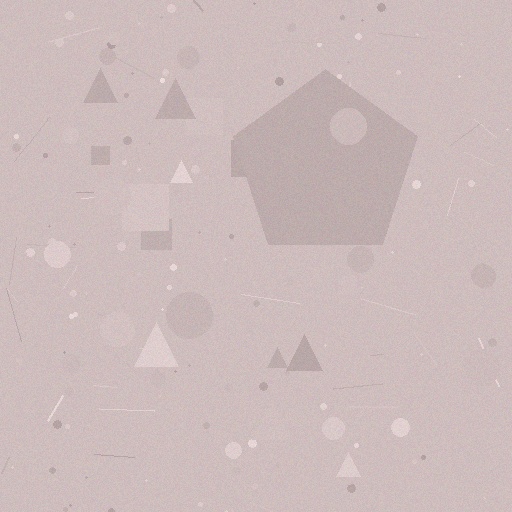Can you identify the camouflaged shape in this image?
The camouflaged shape is a pentagon.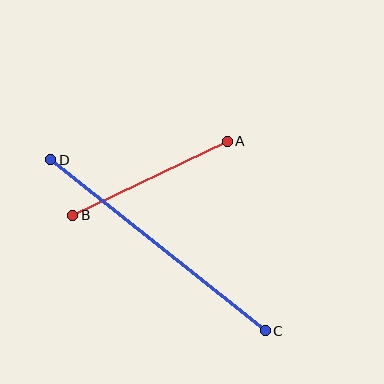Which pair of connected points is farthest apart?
Points C and D are farthest apart.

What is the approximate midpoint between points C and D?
The midpoint is at approximately (158, 245) pixels.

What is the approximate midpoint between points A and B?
The midpoint is at approximately (150, 178) pixels.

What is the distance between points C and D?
The distance is approximately 274 pixels.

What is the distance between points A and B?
The distance is approximately 171 pixels.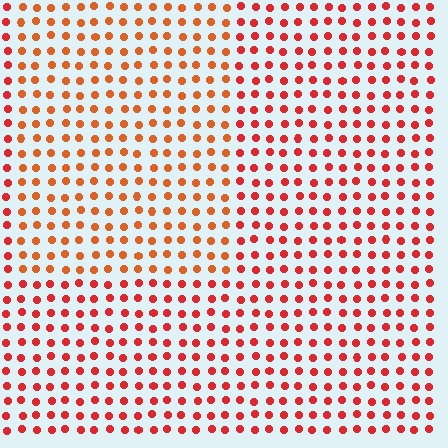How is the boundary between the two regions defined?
The boundary is defined purely by a slight shift in hue (about 22 degrees). Spacing, size, and orientation are identical on both sides.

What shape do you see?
I see a rectangle.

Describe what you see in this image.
The image is filled with small red elements in a uniform arrangement. A rectangle-shaped region is visible where the elements are tinted to a slightly different hue, forming a subtle color boundary.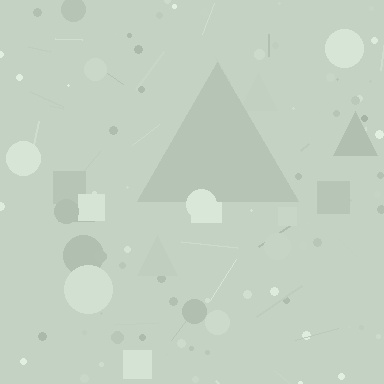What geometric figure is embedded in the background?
A triangle is embedded in the background.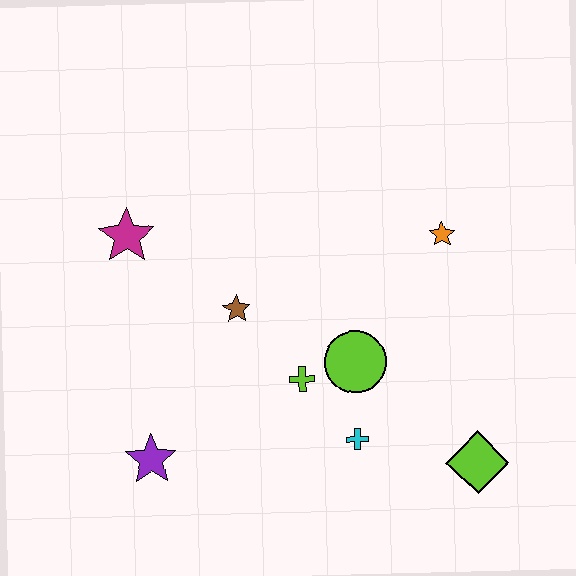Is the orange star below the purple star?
No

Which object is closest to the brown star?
The lime cross is closest to the brown star.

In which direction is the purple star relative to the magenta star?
The purple star is below the magenta star.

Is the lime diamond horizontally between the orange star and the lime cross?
No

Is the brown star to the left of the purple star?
No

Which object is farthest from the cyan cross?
The magenta star is farthest from the cyan cross.